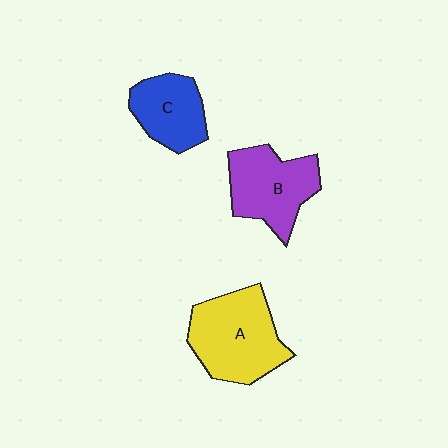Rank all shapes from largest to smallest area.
From largest to smallest: A (yellow), B (purple), C (blue).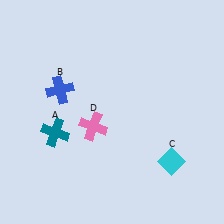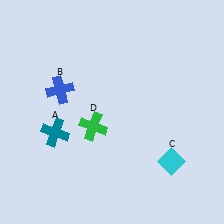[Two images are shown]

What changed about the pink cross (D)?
In Image 1, D is pink. In Image 2, it changed to green.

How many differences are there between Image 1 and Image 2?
There is 1 difference between the two images.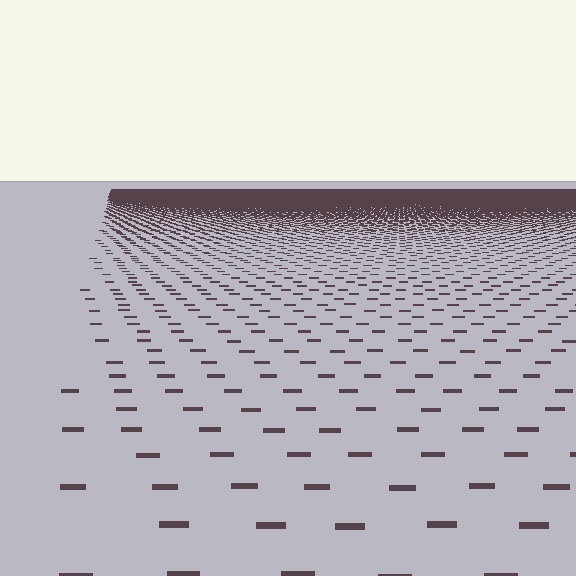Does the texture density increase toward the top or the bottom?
Density increases toward the top.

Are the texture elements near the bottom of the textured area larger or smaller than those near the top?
Larger. Near the bottom, elements are closer to the viewer and appear at a bigger on-screen size.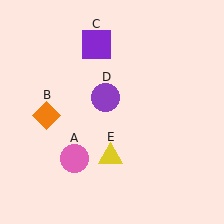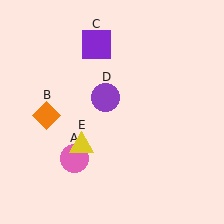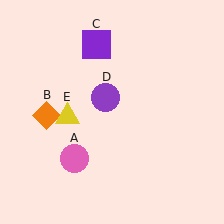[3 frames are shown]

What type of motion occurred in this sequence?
The yellow triangle (object E) rotated clockwise around the center of the scene.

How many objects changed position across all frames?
1 object changed position: yellow triangle (object E).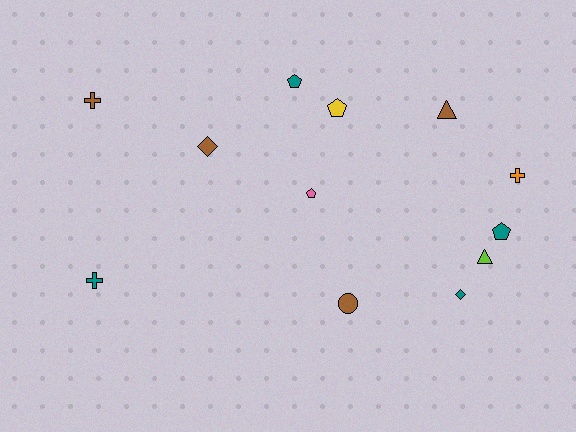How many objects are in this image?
There are 12 objects.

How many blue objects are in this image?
There are no blue objects.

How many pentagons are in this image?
There are 4 pentagons.